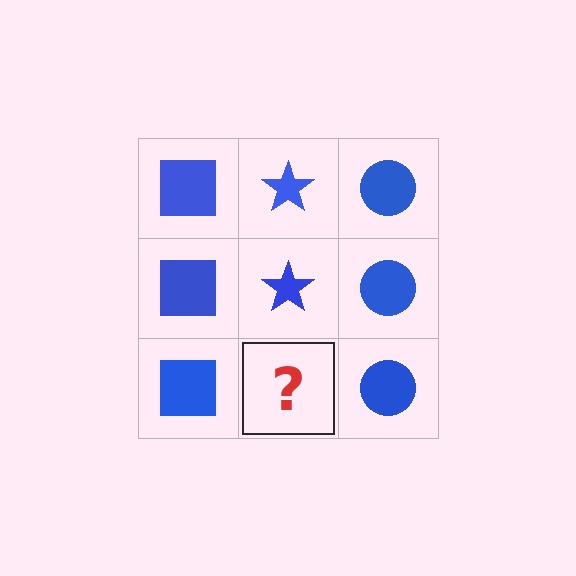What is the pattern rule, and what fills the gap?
The rule is that each column has a consistent shape. The gap should be filled with a blue star.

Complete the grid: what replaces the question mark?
The question mark should be replaced with a blue star.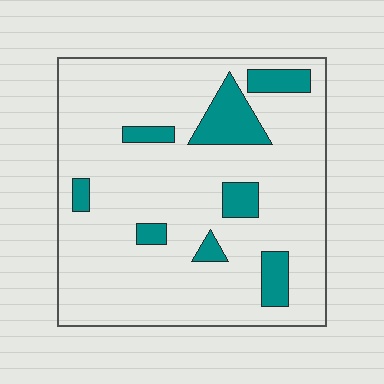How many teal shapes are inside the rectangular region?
8.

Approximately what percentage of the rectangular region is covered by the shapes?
Approximately 15%.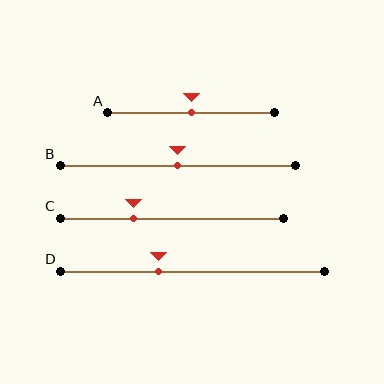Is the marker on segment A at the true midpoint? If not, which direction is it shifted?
Yes, the marker on segment A is at the true midpoint.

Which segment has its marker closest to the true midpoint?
Segment A has its marker closest to the true midpoint.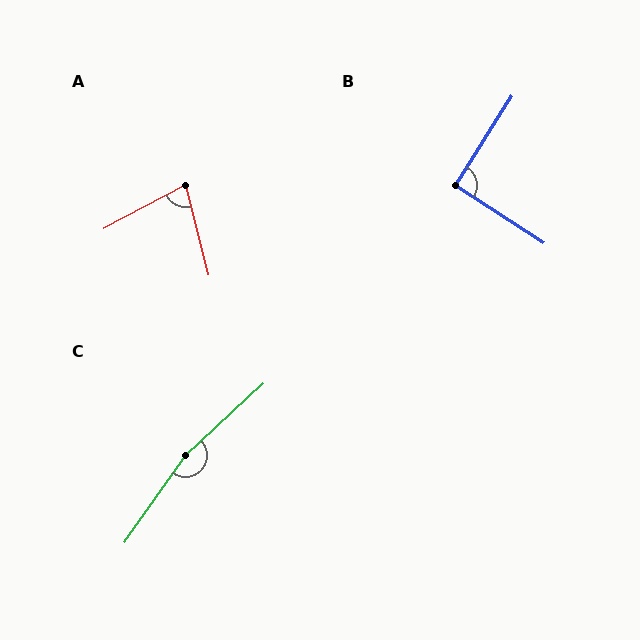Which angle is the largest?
C, at approximately 168 degrees.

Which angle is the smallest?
A, at approximately 77 degrees.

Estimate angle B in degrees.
Approximately 91 degrees.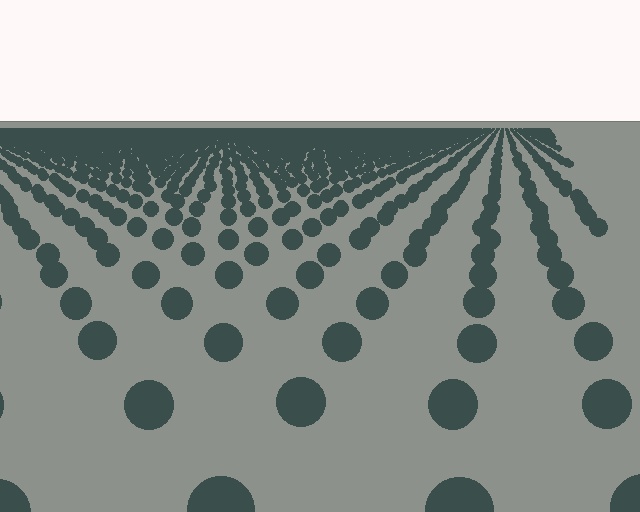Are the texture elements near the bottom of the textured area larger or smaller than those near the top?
Larger. Near the bottom, elements are closer to the viewer and appear at a bigger on-screen size.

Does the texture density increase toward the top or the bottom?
Density increases toward the top.